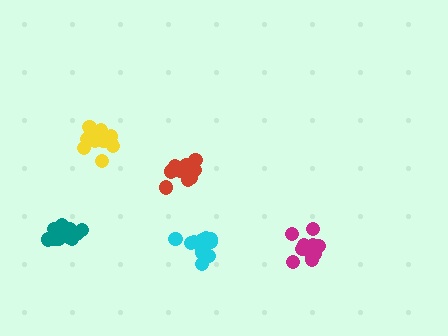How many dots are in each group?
Group 1: 14 dots, Group 2: 15 dots, Group 3: 14 dots, Group 4: 16 dots, Group 5: 14 dots (73 total).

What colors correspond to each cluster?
The clusters are colored: cyan, teal, magenta, red, yellow.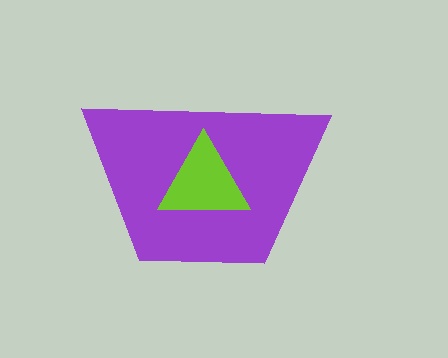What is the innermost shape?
The lime triangle.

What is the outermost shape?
The purple trapezoid.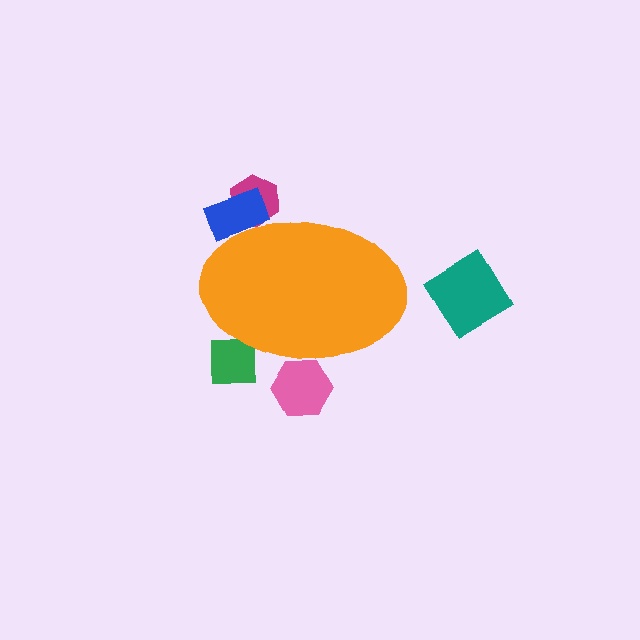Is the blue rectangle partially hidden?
Yes, the blue rectangle is partially hidden behind the orange ellipse.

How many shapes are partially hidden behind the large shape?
4 shapes are partially hidden.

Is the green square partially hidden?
Yes, the green square is partially hidden behind the orange ellipse.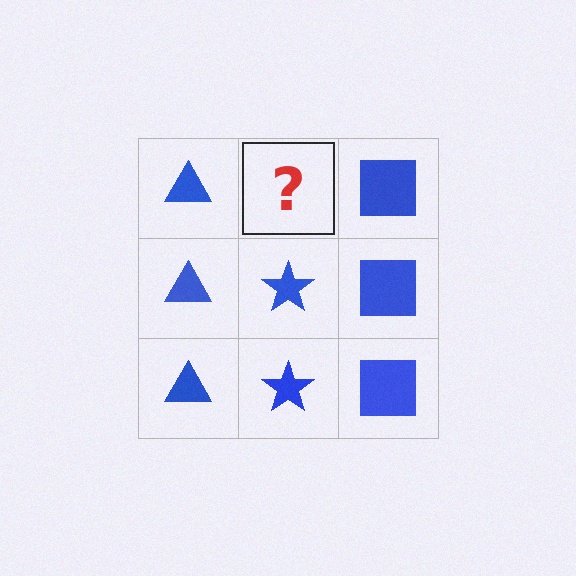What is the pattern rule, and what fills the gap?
The rule is that each column has a consistent shape. The gap should be filled with a blue star.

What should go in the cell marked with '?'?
The missing cell should contain a blue star.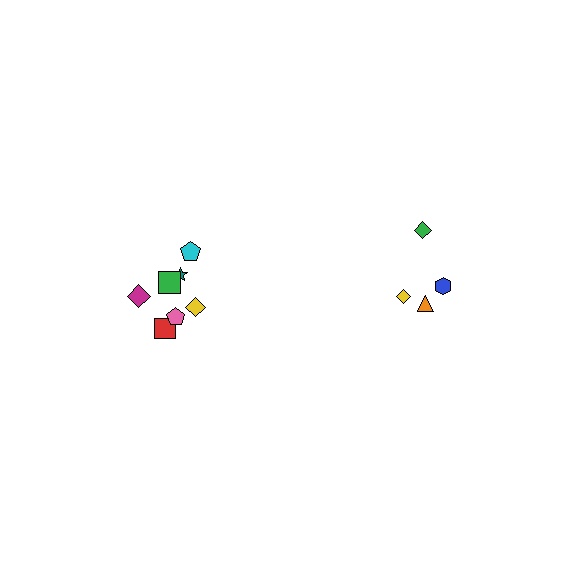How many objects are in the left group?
There are 7 objects.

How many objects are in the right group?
There are 4 objects.